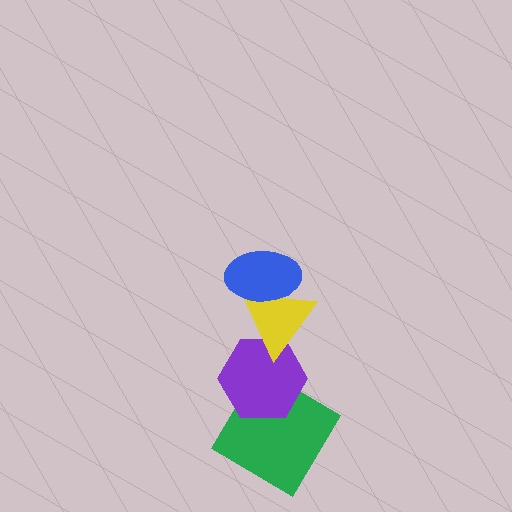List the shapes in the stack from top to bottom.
From top to bottom: the blue ellipse, the yellow triangle, the purple hexagon, the green diamond.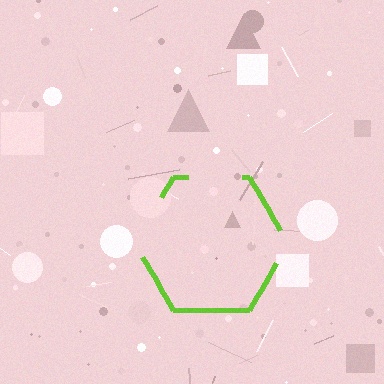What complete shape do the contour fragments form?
The contour fragments form a hexagon.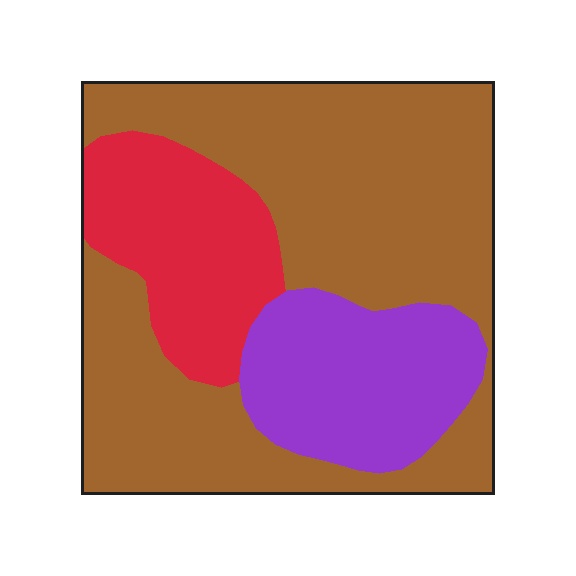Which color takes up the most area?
Brown, at roughly 60%.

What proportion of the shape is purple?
Purple takes up about one fifth (1/5) of the shape.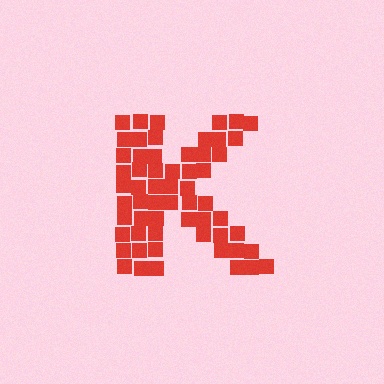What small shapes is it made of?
It is made of small squares.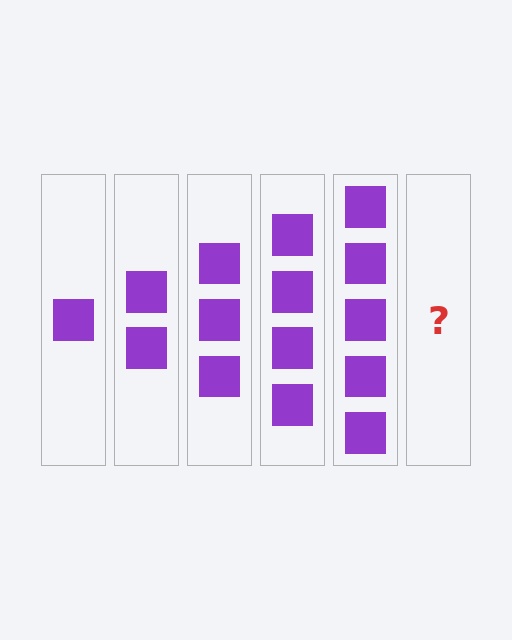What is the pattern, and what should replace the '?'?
The pattern is that each step adds one more square. The '?' should be 6 squares.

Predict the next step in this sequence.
The next step is 6 squares.